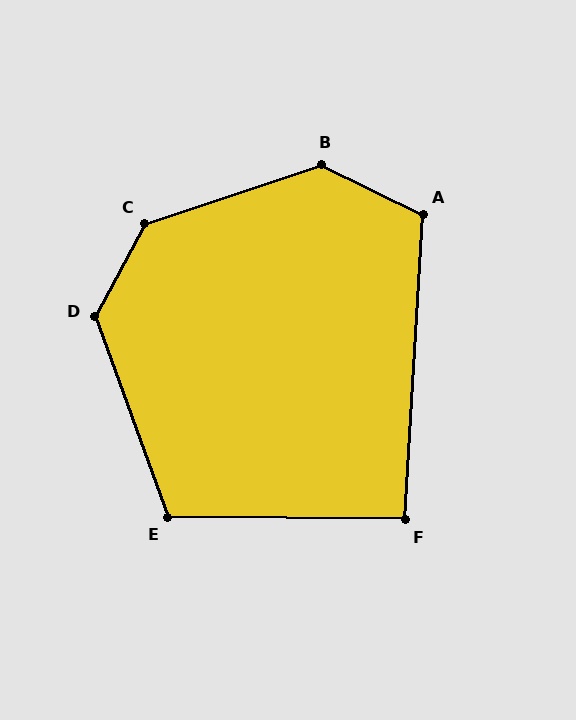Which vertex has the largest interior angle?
C, at approximately 136 degrees.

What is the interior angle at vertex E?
Approximately 111 degrees (obtuse).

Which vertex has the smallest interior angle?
F, at approximately 93 degrees.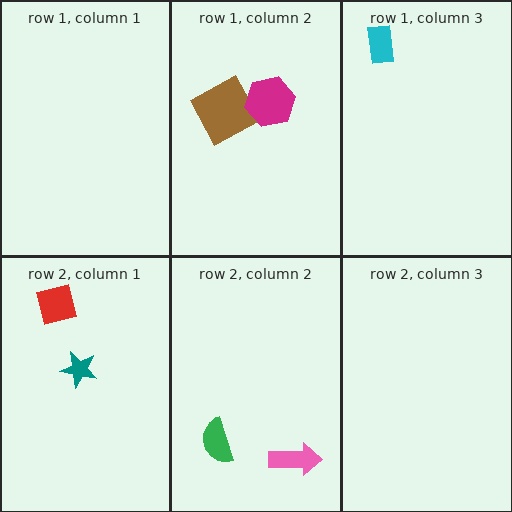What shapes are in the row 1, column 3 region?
The cyan rectangle.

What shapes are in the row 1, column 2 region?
The brown square, the magenta hexagon.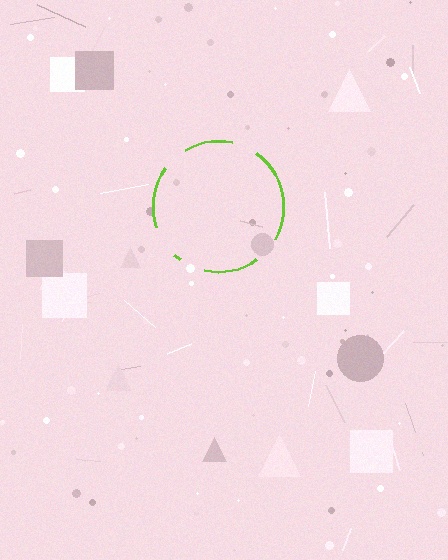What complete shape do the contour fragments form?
The contour fragments form a circle.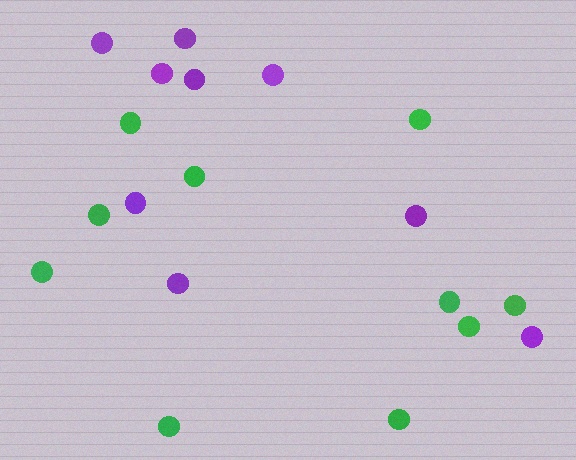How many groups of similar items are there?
There are 2 groups: one group of purple circles (9) and one group of green circles (10).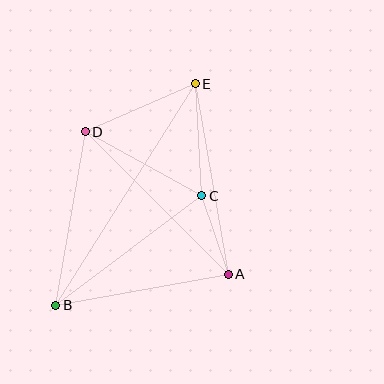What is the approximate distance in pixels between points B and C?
The distance between B and C is approximately 182 pixels.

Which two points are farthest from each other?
Points B and E are farthest from each other.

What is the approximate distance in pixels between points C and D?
The distance between C and D is approximately 133 pixels.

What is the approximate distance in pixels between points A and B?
The distance between A and B is approximately 175 pixels.